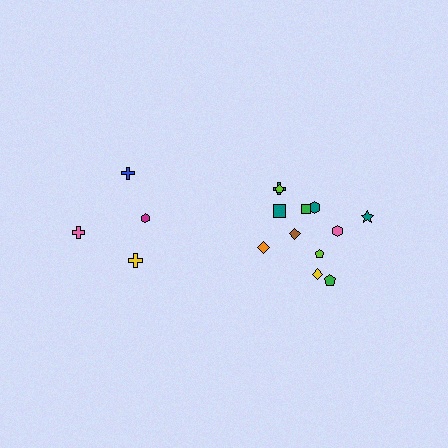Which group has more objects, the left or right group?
The right group.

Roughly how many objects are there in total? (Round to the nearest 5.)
Roughly 15 objects in total.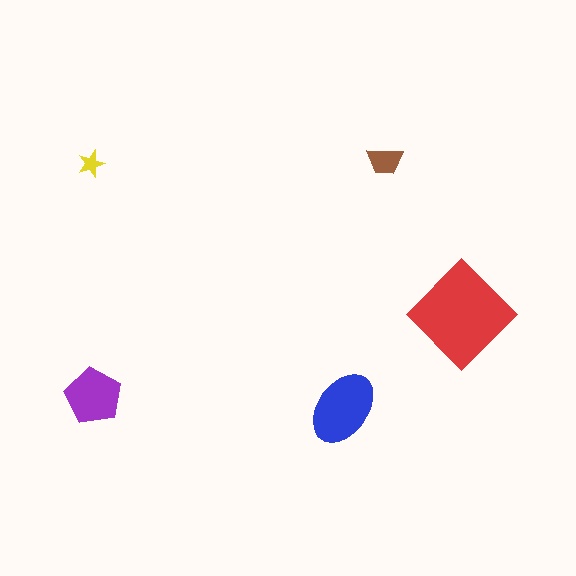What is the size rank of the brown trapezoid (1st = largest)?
4th.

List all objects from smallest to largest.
The yellow star, the brown trapezoid, the purple pentagon, the blue ellipse, the red diamond.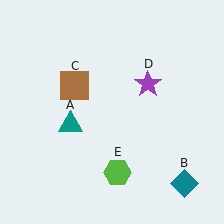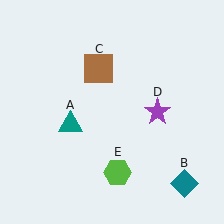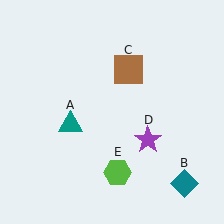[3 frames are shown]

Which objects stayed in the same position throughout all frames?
Teal triangle (object A) and teal diamond (object B) and lime hexagon (object E) remained stationary.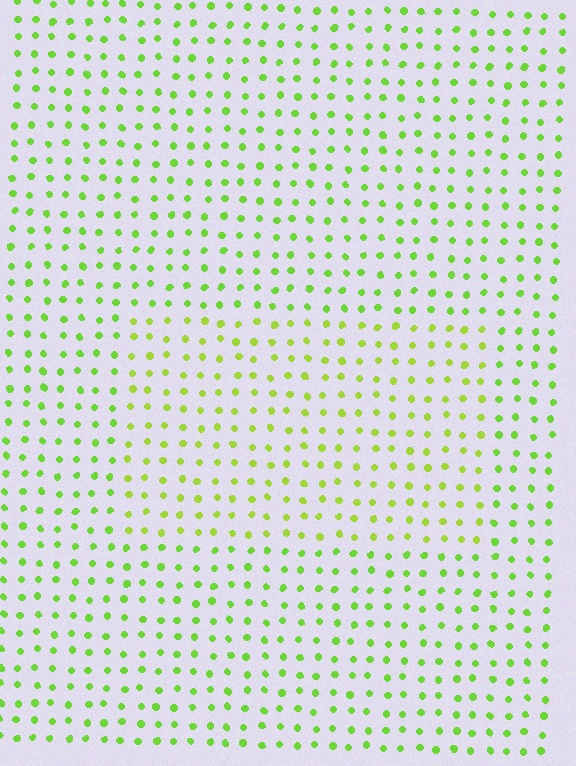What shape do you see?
I see a rectangle.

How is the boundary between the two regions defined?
The boundary is defined purely by a slight shift in hue (about 19 degrees). Spacing, size, and orientation are identical on both sides.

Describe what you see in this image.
The image is filled with small lime elements in a uniform arrangement. A rectangle-shaped region is visible where the elements are tinted to a slightly different hue, forming a subtle color boundary.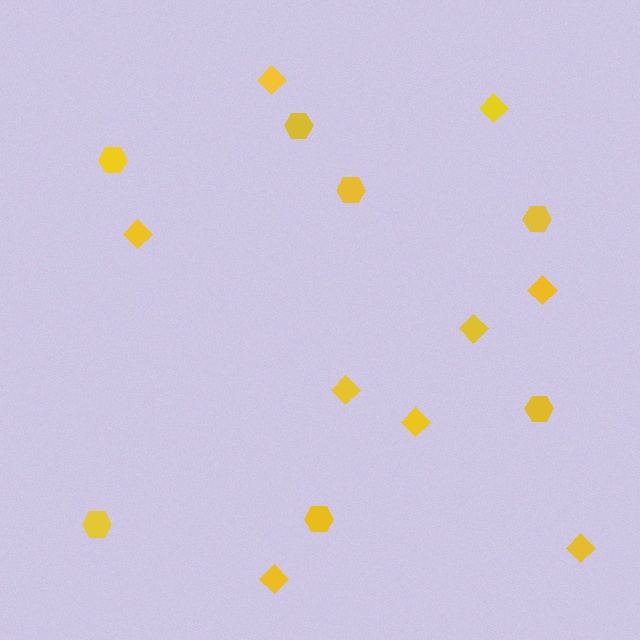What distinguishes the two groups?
There are 2 groups: one group of hexagons (7) and one group of diamonds (9).